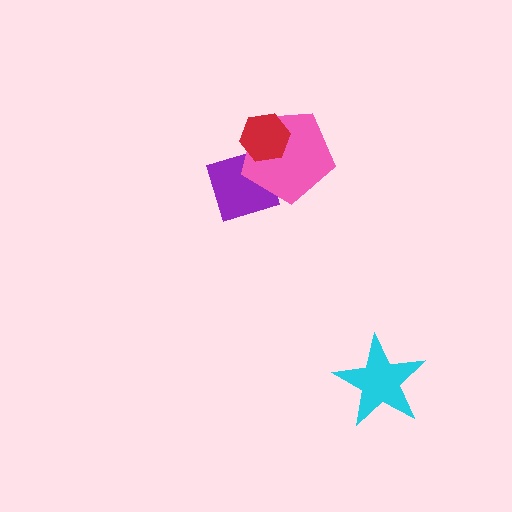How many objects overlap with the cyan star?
0 objects overlap with the cyan star.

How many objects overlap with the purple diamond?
2 objects overlap with the purple diamond.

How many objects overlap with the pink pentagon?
2 objects overlap with the pink pentagon.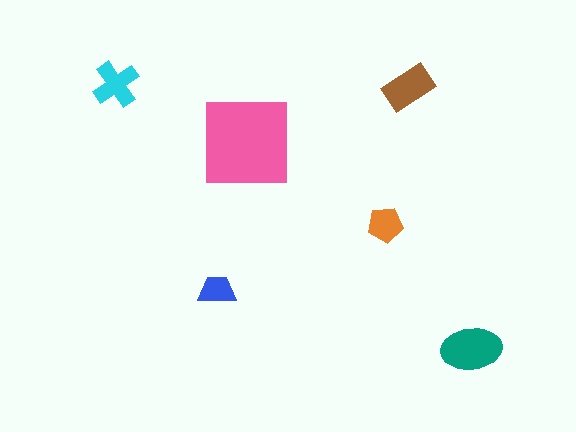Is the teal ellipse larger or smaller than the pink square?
Smaller.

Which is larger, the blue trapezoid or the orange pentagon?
The orange pentagon.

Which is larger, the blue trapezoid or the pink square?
The pink square.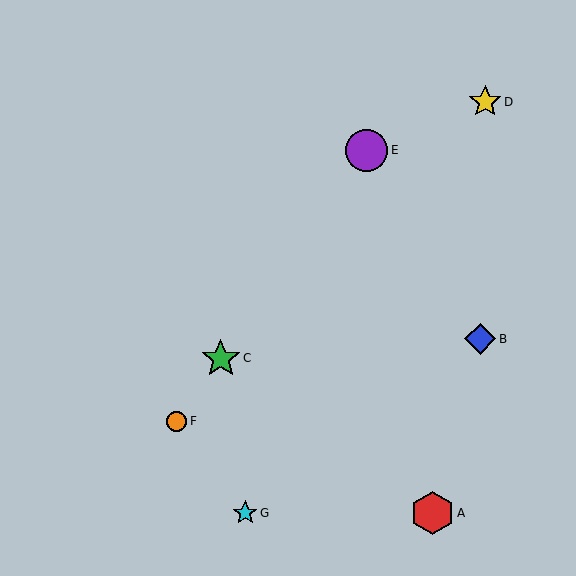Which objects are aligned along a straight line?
Objects C, E, F are aligned along a straight line.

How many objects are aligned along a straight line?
3 objects (C, E, F) are aligned along a straight line.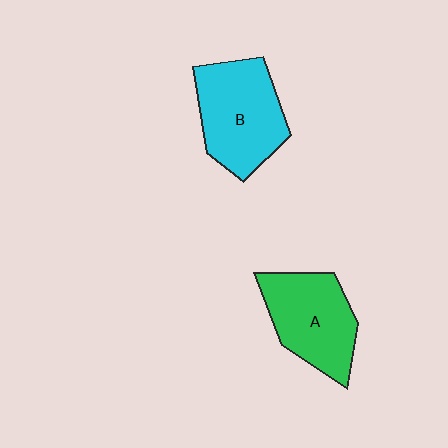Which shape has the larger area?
Shape B (cyan).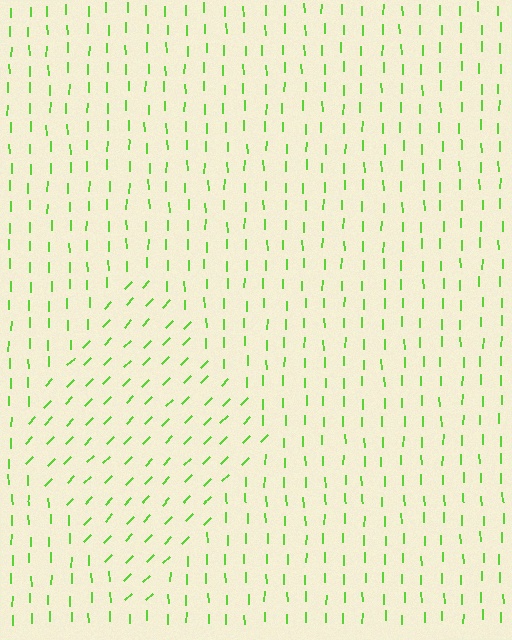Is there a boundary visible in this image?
Yes, there is a texture boundary formed by a change in line orientation.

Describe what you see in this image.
The image is filled with small lime line segments. A diamond region in the image has lines oriented differently from the surrounding lines, creating a visible texture boundary.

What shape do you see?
I see a diamond.